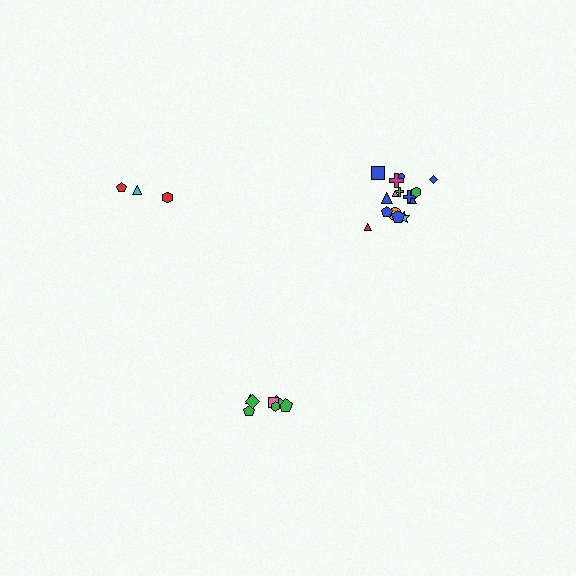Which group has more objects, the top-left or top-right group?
The top-right group.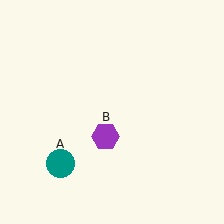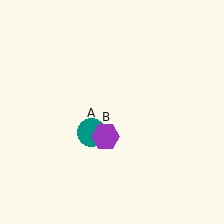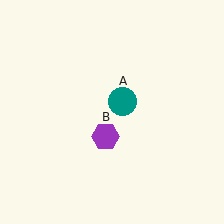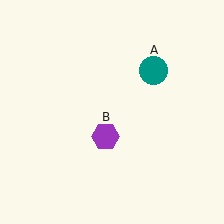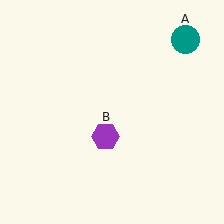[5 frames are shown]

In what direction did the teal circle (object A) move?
The teal circle (object A) moved up and to the right.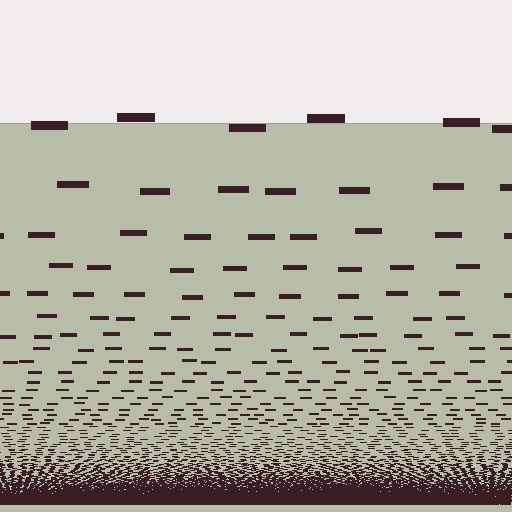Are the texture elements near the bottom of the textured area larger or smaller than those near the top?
Smaller. The gradient is inverted — elements near the bottom are smaller and denser.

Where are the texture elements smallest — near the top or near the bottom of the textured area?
Near the bottom.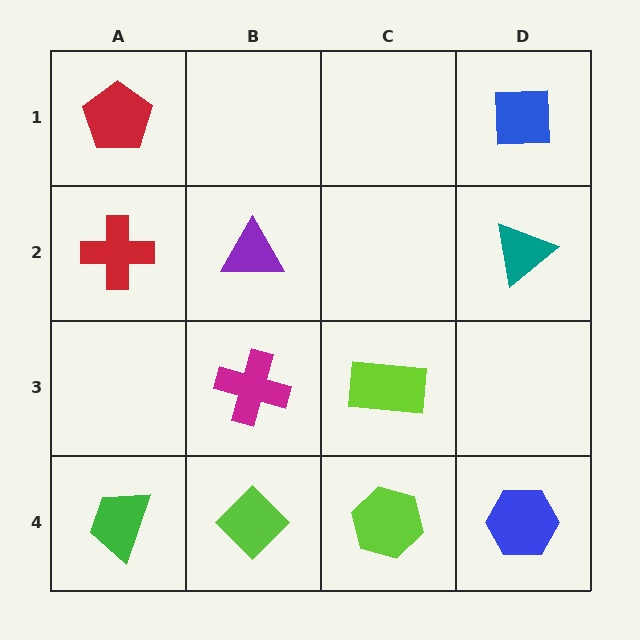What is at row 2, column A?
A red cross.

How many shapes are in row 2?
3 shapes.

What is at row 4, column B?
A lime diamond.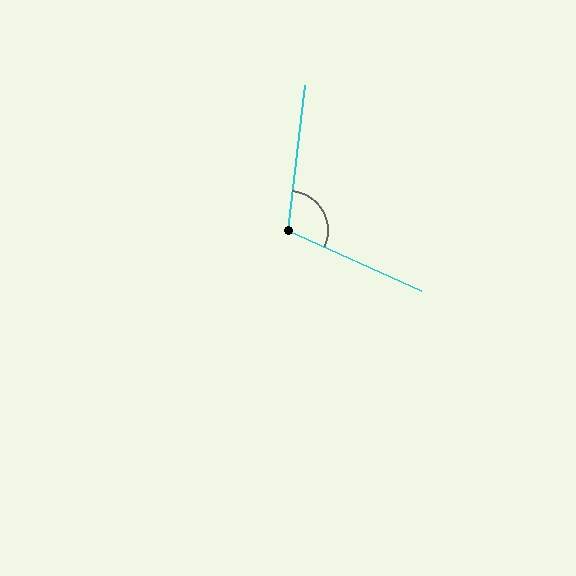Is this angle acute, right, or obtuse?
It is obtuse.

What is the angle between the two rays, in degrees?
Approximately 108 degrees.